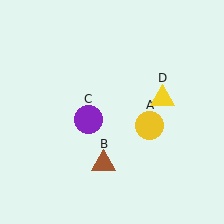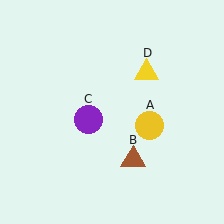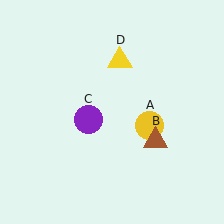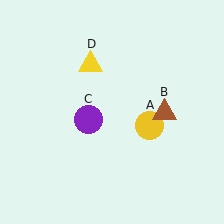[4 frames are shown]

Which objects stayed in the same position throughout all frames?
Yellow circle (object A) and purple circle (object C) remained stationary.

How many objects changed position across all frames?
2 objects changed position: brown triangle (object B), yellow triangle (object D).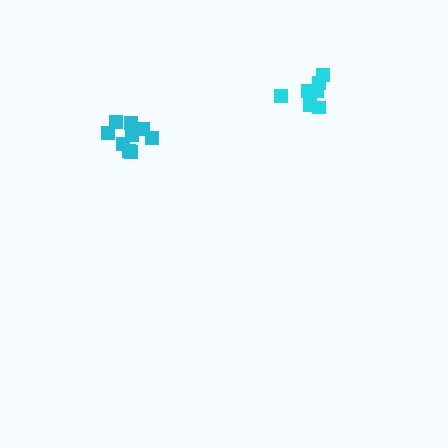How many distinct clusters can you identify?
There are 2 distinct clusters.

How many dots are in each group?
Group 1: 8 dots, Group 2: 9 dots (17 total).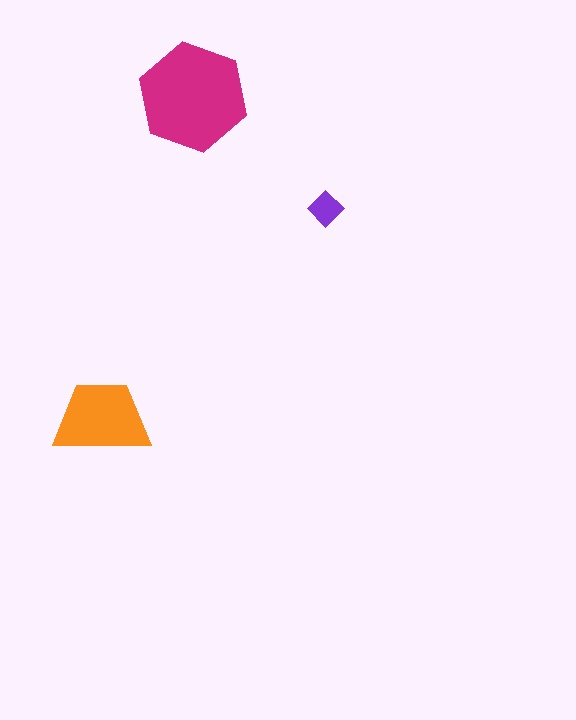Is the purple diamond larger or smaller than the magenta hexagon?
Smaller.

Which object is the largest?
The magenta hexagon.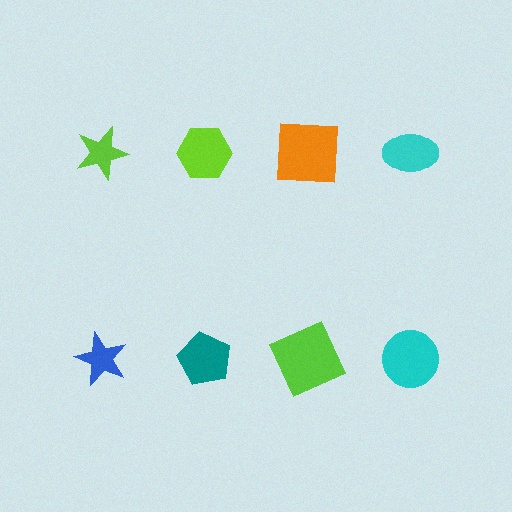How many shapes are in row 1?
4 shapes.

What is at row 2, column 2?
A teal pentagon.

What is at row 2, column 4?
A cyan circle.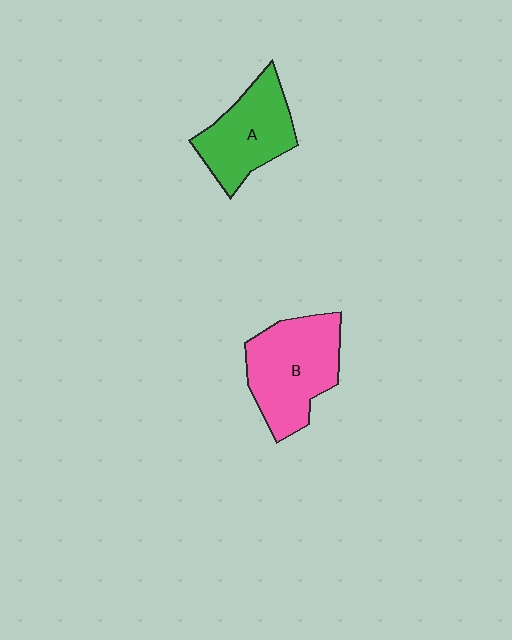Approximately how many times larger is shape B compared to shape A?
Approximately 1.2 times.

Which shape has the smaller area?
Shape A (green).